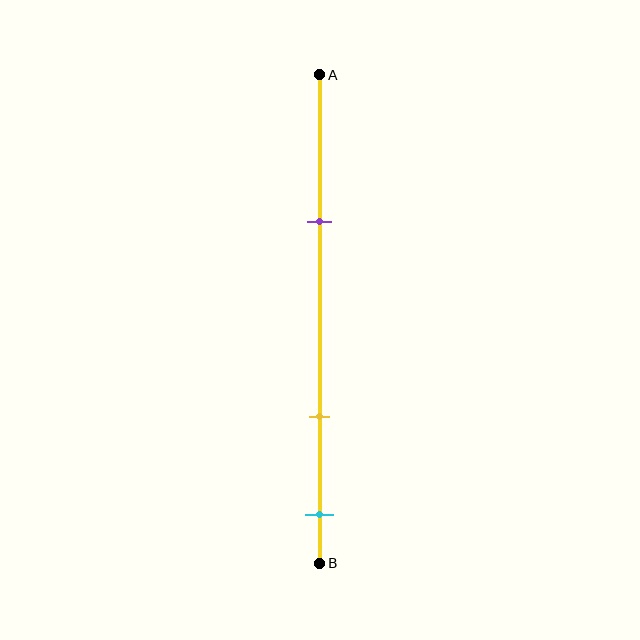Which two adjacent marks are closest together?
The yellow and cyan marks are the closest adjacent pair.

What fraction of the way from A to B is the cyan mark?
The cyan mark is approximately 90% (0.9) of the way from A to B.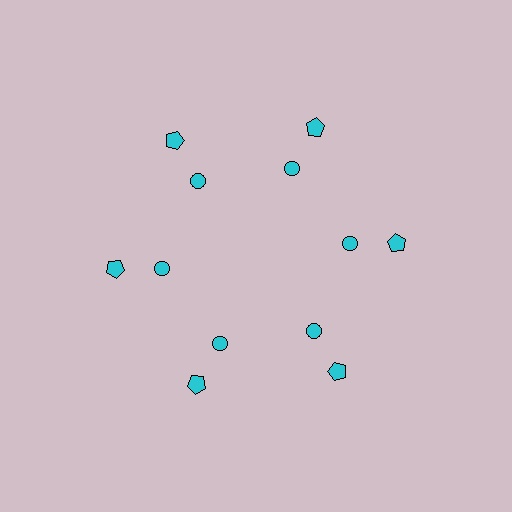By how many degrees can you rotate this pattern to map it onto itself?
The pattern maps onto itself every 60 degrees of rotation.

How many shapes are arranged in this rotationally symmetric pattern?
There are 12 shapes, arranged in 6 groups of 2.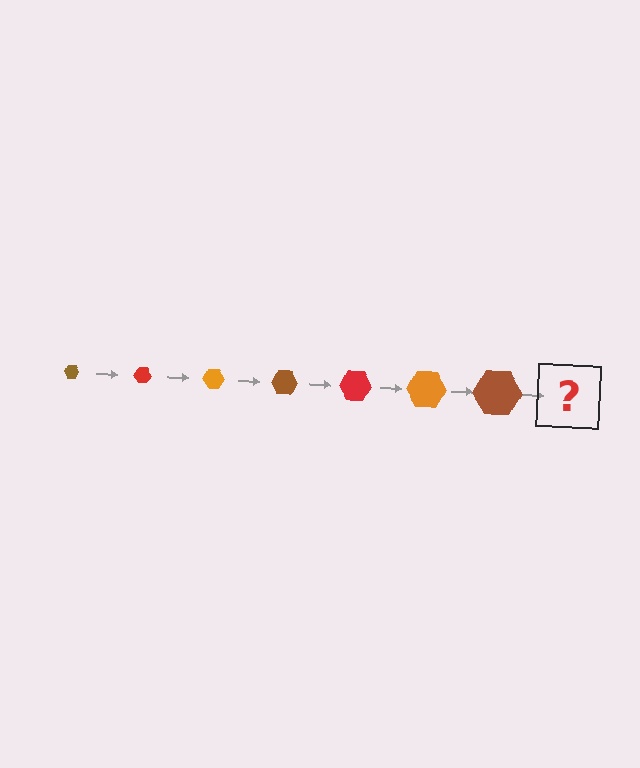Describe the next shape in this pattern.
It should be a red hexagon, larger than the previous one.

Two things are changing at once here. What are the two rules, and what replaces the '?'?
The two rules are that the hexagon grows larger each step and the color cycles through brown, red, and orange. The '?' should be a red hexagon, larger than the previous one.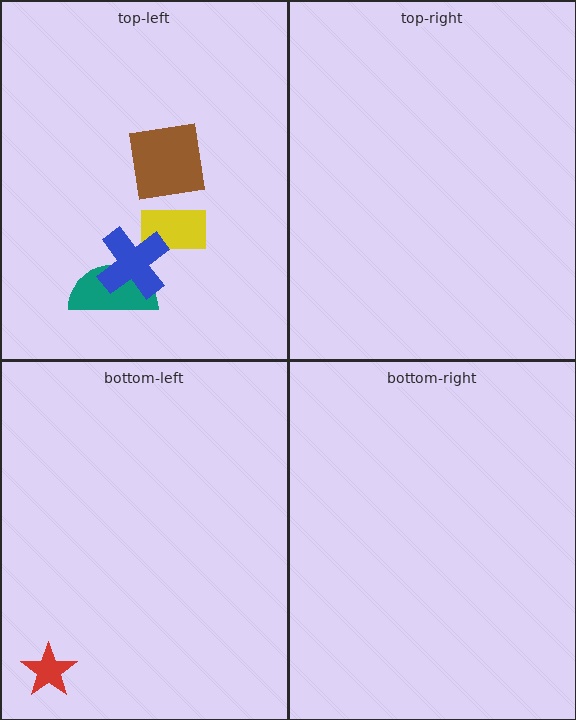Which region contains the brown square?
The top-left region.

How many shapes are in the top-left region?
4.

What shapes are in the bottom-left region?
The red star.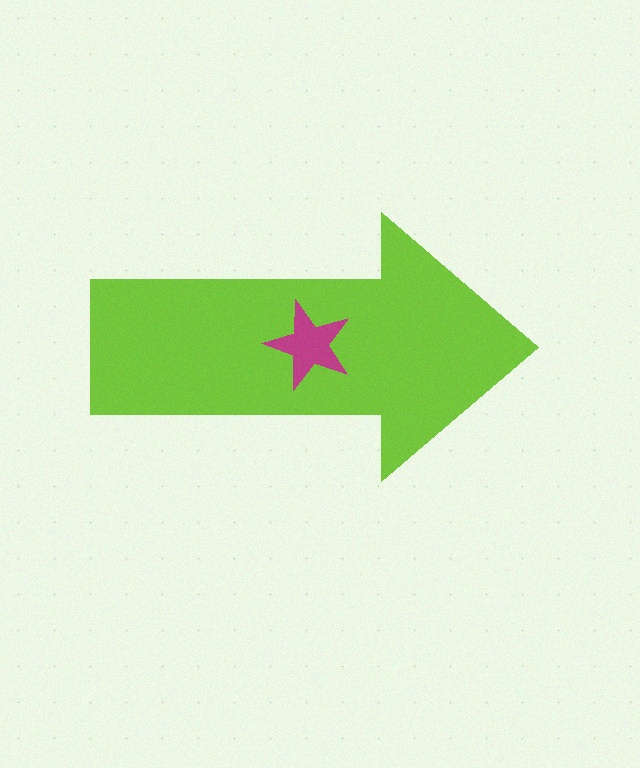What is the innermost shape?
The magenta star.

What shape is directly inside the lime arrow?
The magenta star.